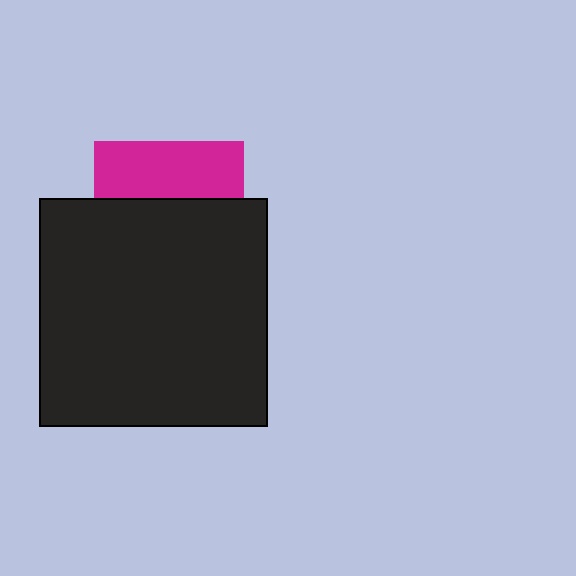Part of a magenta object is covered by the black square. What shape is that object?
It is a square.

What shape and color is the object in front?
The object in front is a black square.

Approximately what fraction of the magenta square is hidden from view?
Roughly 63% of the magenta square is hidden behind the black square.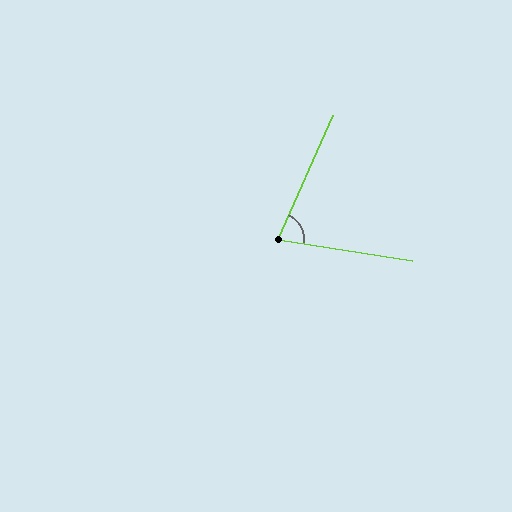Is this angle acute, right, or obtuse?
It is acute.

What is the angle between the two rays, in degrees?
Approximately 75 degrees.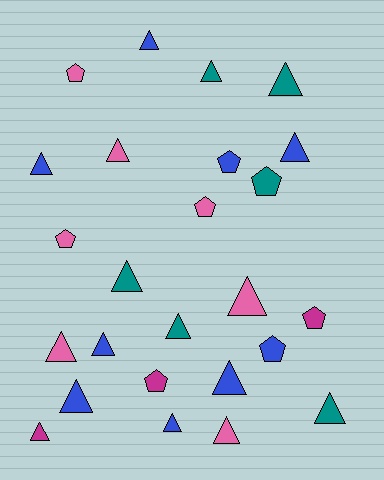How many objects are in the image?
There are 25 objects.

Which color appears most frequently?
Blue, with 9 objects.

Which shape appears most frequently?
Triangle, with 17 objects.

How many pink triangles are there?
There are 4 pink triangles.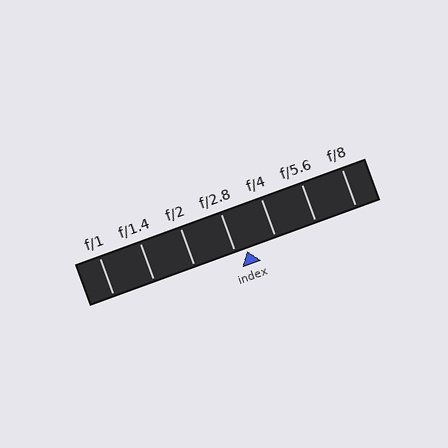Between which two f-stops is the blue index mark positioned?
The index mark is between f/2.8 and f/4.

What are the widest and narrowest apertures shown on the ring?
The widest aperture shown is f/1 and the narrowest is f/8.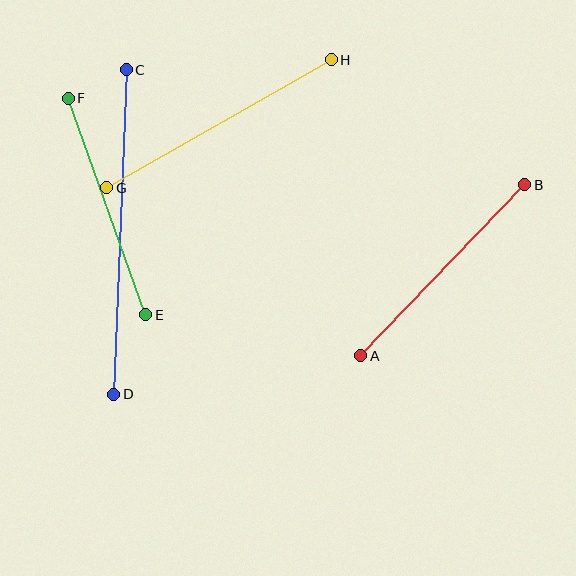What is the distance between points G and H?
The distance is approximately 258 pixels.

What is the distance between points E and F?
The distance is approximately 230 pixels.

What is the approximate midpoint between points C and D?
The midpoint is at approximately (120, 232) pixels.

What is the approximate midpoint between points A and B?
The midpoint is at approximately (443, 270) pixels.